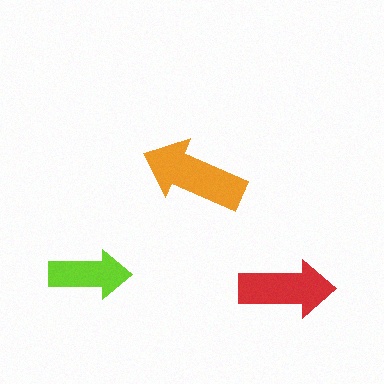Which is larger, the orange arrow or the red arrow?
The orange one.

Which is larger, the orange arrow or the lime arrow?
The orange one.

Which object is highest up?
The orange arrow is topmost.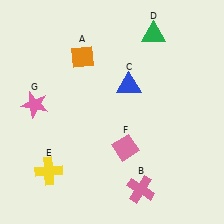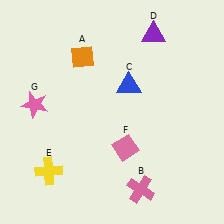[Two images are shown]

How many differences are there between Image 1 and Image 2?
There is 1 difference between the two images.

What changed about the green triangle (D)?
In Image 1, D is green. In Image 2, it changed to purple.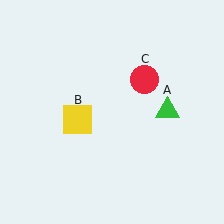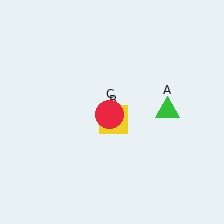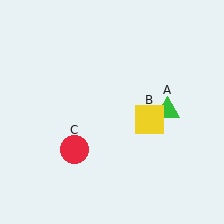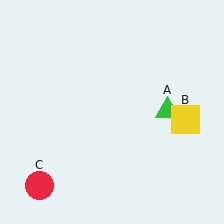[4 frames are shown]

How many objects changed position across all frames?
2 objects changed position: yellow square (object B), red circle (object C).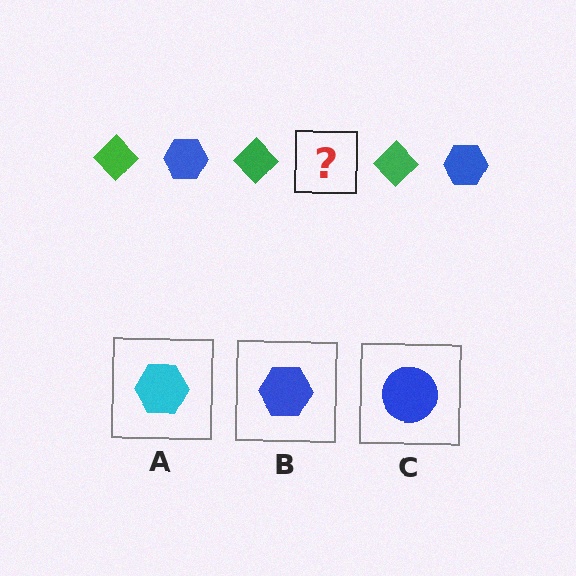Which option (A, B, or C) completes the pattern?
B.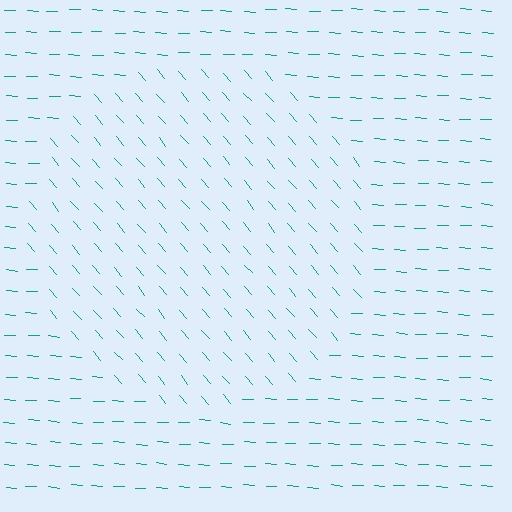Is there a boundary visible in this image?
Yes, there is a texture boundary formed by a change in line orientation.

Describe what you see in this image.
The image is filled with small teal line segments. A circle region in the image has lines oriented differently from the surrounding lines, creating a visible texture boundary.